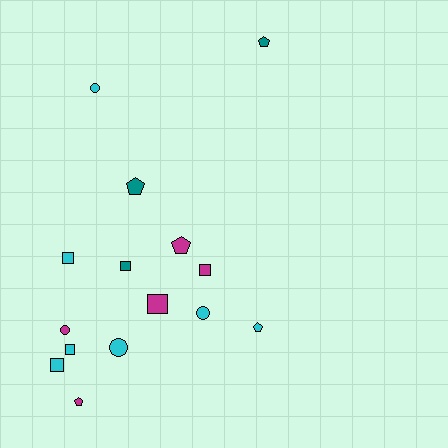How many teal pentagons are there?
There are 2 teal pentagons.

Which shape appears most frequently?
Square, with 6 objects.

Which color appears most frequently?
Cyan, with 7 objects.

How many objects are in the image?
There are 15 objects.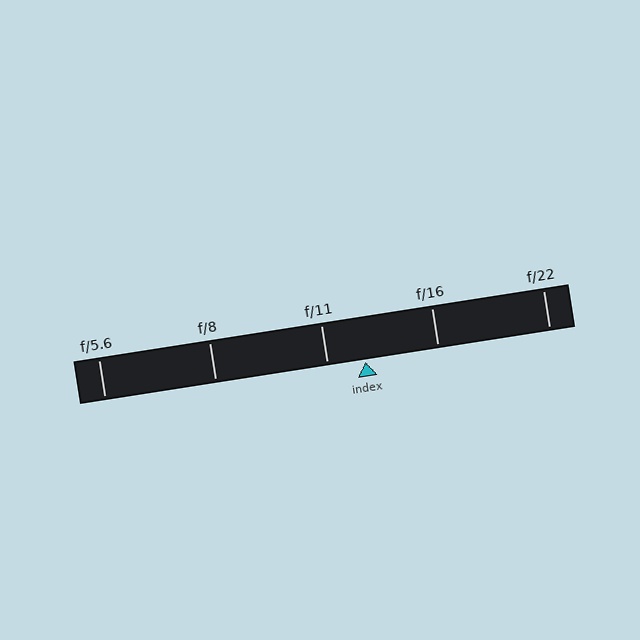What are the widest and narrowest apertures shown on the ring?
The widest aperture shown is f/5.6 and the narrowest is f/22.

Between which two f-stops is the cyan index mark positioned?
The index mark is between f/11 and f/16.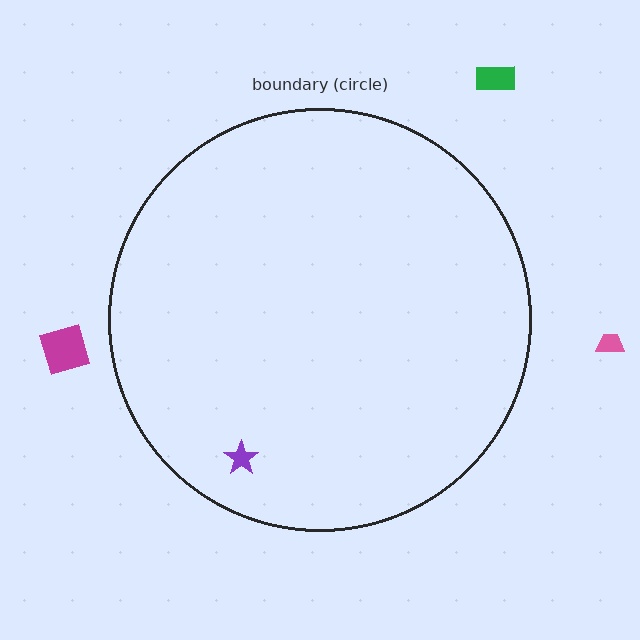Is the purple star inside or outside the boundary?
Inside.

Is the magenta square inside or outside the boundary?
Outside.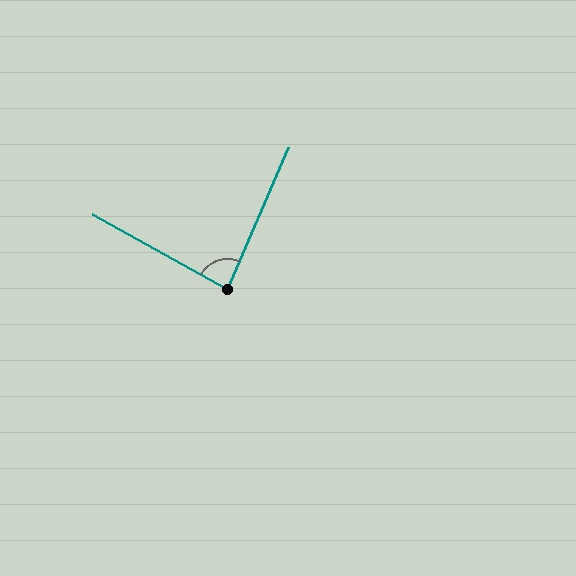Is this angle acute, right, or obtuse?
It is acute.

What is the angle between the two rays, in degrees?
Approximately 84 degrees.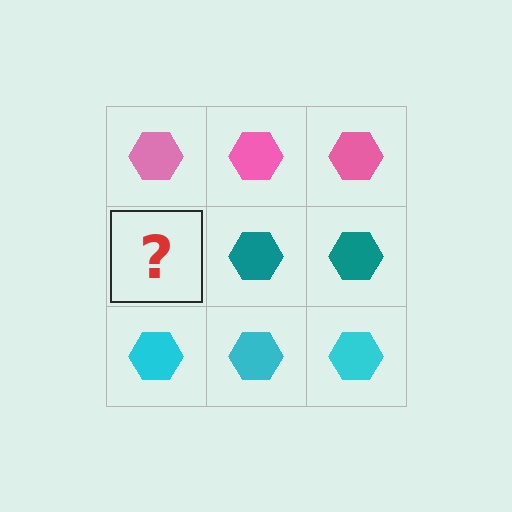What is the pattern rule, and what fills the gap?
The rule is that each row has a consistent color. The gap should be filled with a teal hexagon.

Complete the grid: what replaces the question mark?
The question mark should be replaced with a teal hexagon.